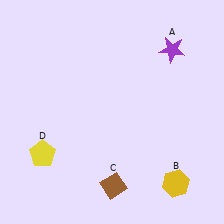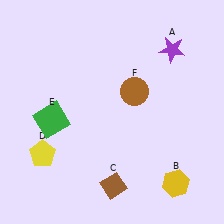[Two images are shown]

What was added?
A green square (E), a brown circle (F) were added in Image 2.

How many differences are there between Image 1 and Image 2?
There are 2 differences between the two images.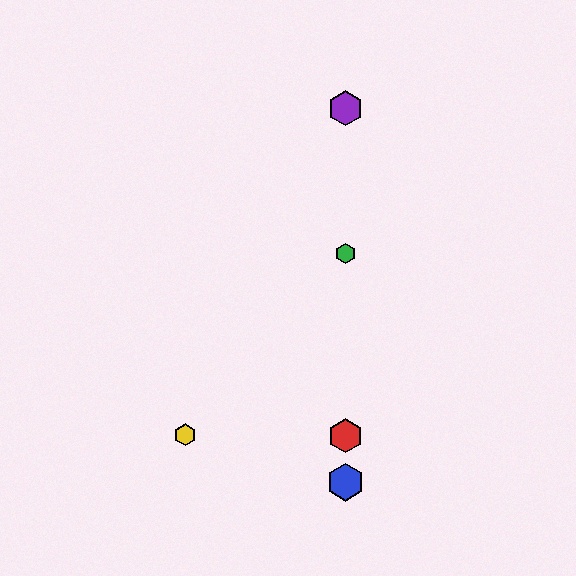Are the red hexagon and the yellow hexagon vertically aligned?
No, the red hexagon is at x≈345 and the yellow hexagon is at x≈185.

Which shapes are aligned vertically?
The red hexagon, the blue hexagon, the green hexagon, the purple hexagon are aligned vertically.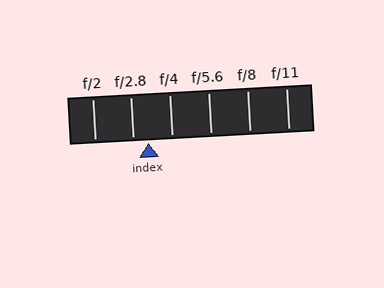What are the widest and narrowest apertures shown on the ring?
The widest aperture shown is f/2 and the narrowest is f/11.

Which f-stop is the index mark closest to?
The index mark is closest to f/2.8.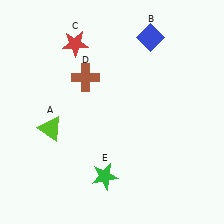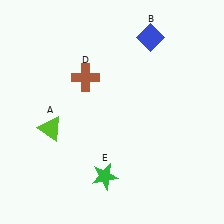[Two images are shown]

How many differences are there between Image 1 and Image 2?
There is 1 difference between the two images.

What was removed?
The red star (C) was removed in Image 2.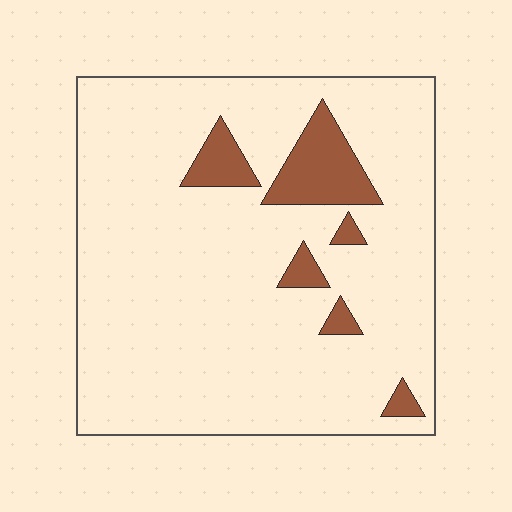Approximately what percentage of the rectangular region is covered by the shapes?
Approximately 10%.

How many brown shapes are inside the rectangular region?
6.